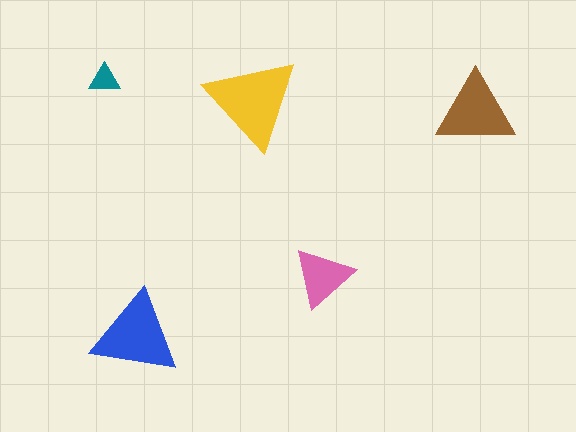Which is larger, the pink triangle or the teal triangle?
The pink one.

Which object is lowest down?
The blue triangle is bottommost.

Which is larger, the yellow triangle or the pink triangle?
The yellow one.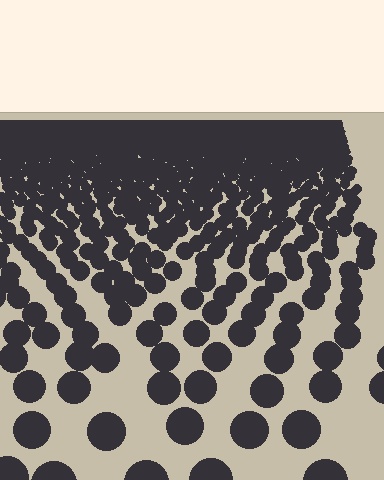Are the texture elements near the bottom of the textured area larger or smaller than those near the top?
Larger. Near the bottom, elements are closer to the viewer and appear at a bigger on-screen size.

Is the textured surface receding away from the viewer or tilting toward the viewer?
The surface is receding away from the viewer. Texture elements get smaller and denser toward the top.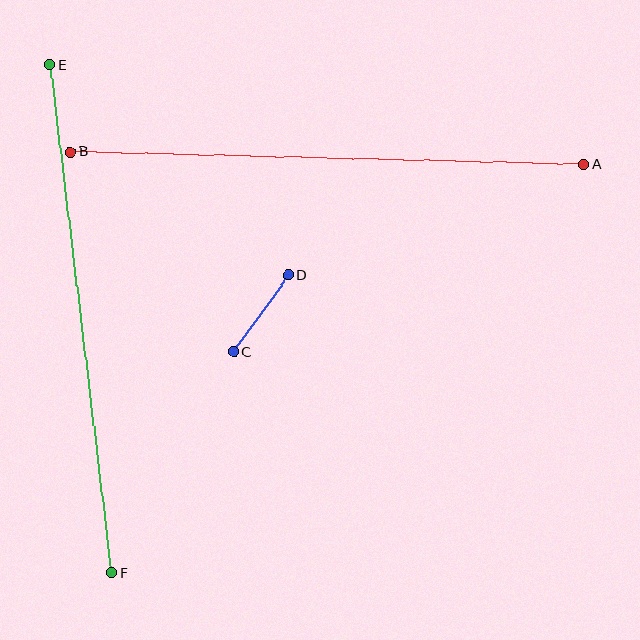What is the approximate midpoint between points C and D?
The midpoint is at approximately (261, 314) pixels.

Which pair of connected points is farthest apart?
Points A and B are farthest apart.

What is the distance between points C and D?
The distance is approximately 94 pixels.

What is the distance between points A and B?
The distance is approximately 514 pixels.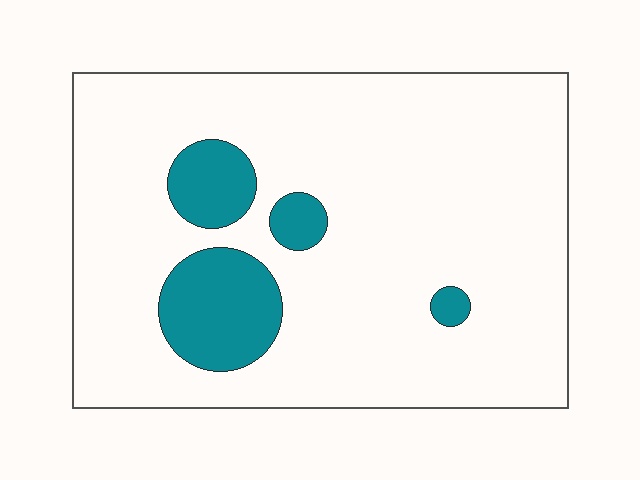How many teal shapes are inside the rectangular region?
4.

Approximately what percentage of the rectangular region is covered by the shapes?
Approximately 15%.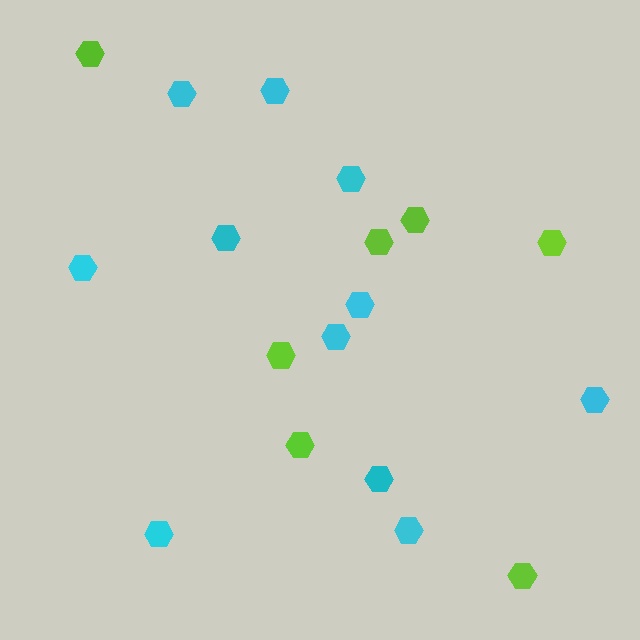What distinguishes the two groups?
There are 2 groups: one group of cyan hexagons (11) and one group of lime hexagons (7).